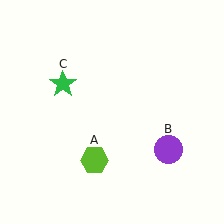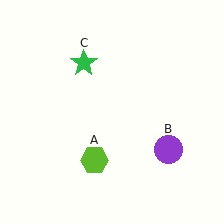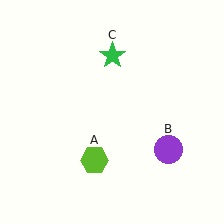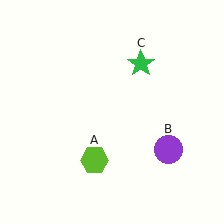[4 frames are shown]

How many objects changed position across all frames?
1 object changed position: green star (object C).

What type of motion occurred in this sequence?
The green star (object C) rotated clockwise around the center of the scene.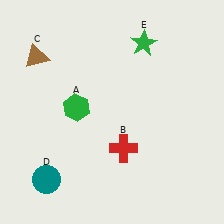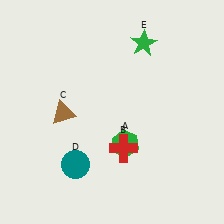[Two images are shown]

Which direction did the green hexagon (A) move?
The green hexagon (A) moved right.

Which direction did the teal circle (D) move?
The teal circle (D) moved right.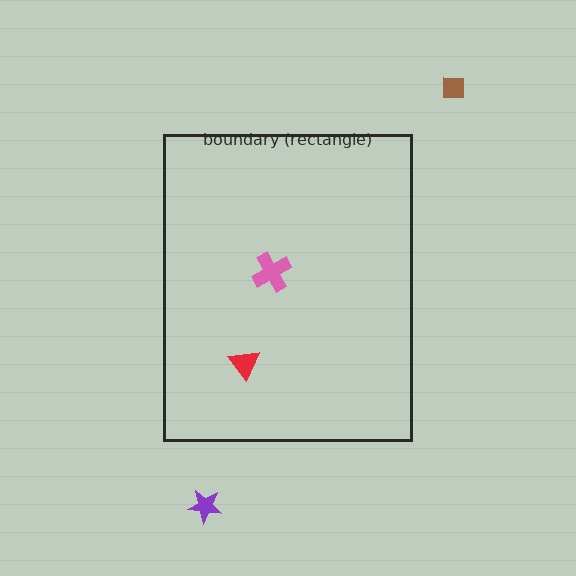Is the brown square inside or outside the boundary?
Outside.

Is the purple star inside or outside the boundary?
Outside.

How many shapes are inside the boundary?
2 inside, 2 outside.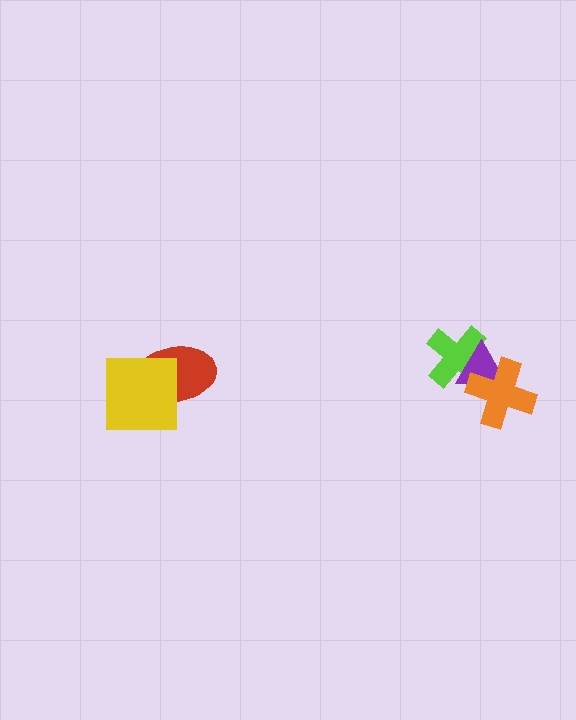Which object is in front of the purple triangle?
The orange cross is in front of the purple triangle.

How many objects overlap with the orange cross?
2 objects overlap with the orange cross.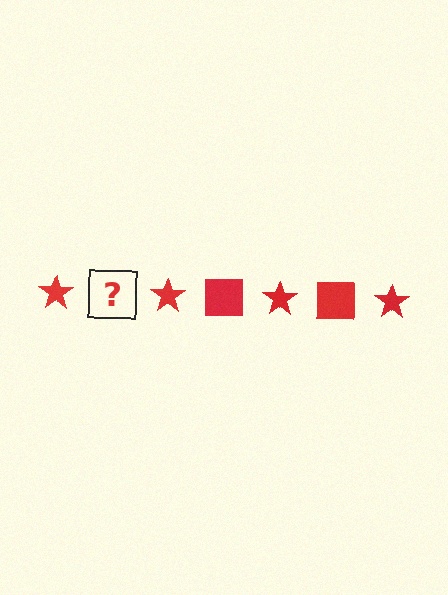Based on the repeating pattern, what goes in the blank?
The blank should be a red square.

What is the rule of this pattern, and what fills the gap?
The rule is that the pattern cycles through star, square shapes in red. The gap should be filled with a red square.